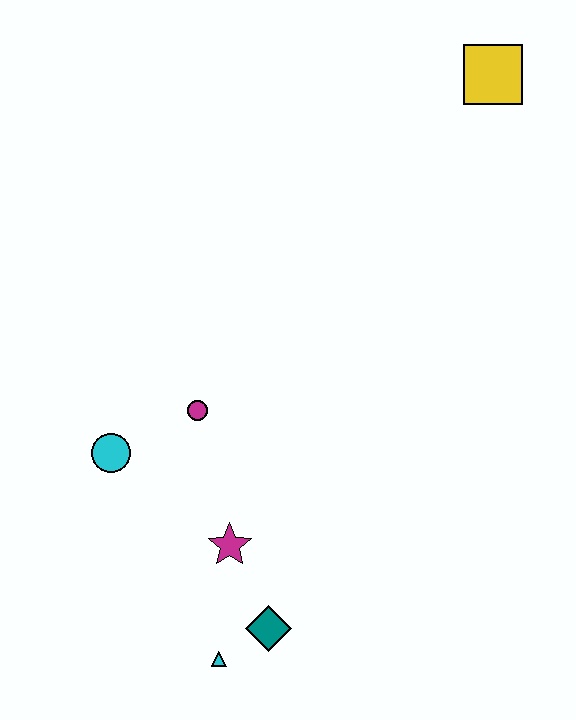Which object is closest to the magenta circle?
The cyan circle is closest to the magenta circle.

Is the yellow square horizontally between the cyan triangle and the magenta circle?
No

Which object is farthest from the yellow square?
The cyan triangle is farthest from the yellow square.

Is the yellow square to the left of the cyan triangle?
No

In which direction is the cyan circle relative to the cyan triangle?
The cyan circle is above the cyan triangle.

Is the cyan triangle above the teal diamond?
No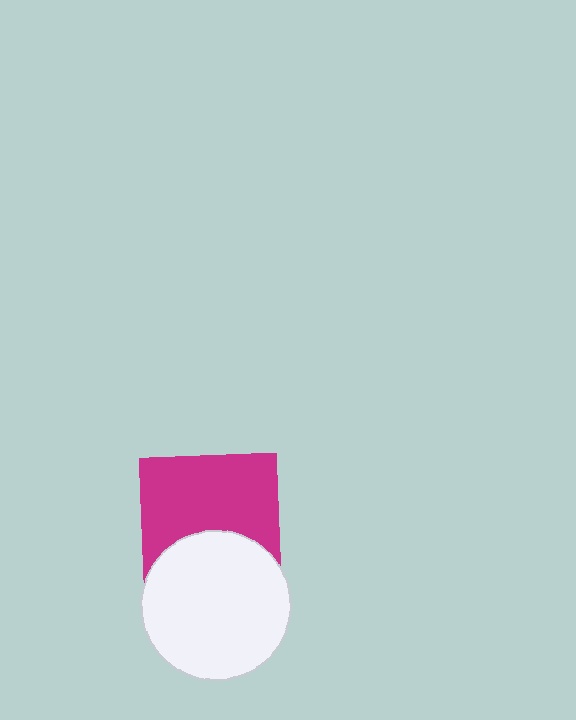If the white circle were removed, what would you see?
You would see the complete magenta square.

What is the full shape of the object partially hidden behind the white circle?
The partially hidden object is a magenta square.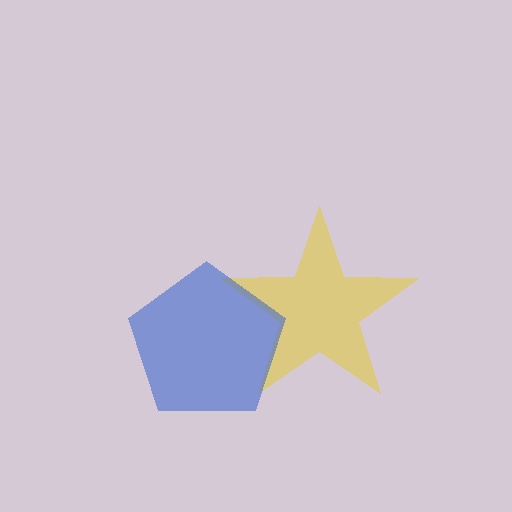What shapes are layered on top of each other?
The layered shapes are: a yellow star, a blue pentagon.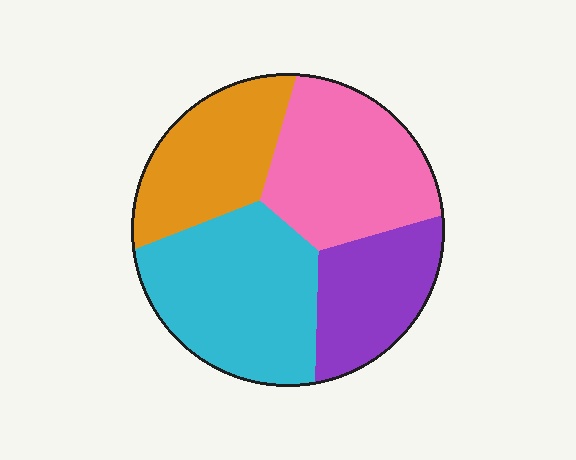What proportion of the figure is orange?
Orange takes up about one fifth (1/5) of the figure.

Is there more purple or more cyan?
Cyan.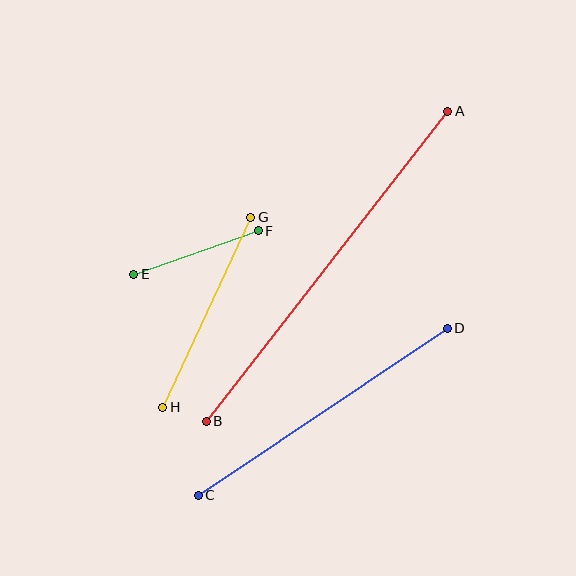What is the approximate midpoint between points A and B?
The midpoint is at approximately (327, 266) pixels.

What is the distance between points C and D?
The distance is approximately 300 pixels.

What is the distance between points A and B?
The distance is approximately 393 pixels.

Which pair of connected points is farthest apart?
Points A and B are farthest apart.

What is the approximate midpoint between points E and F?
The midpoint is at approximately (196, 252) pixels.